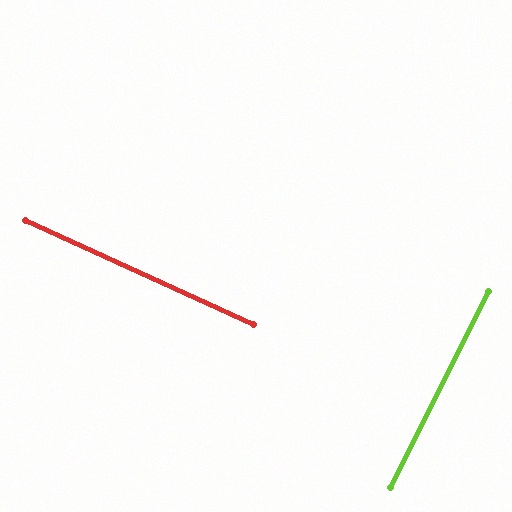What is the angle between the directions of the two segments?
Approximately 88 degrees.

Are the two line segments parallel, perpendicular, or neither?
Perpendicular — they meet at approximately 88°.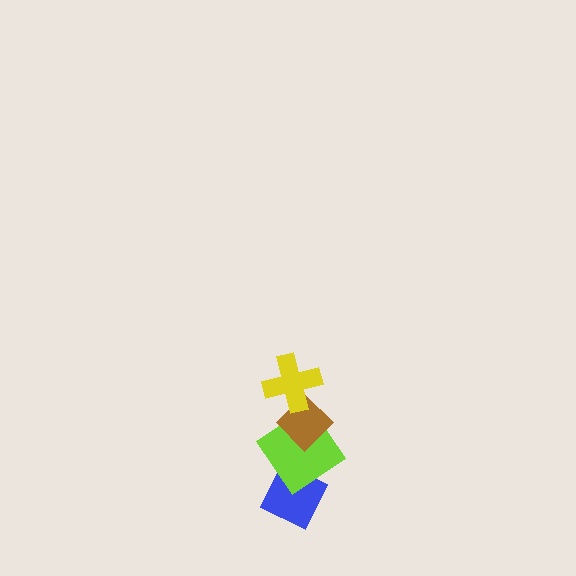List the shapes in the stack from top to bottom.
From top to bottom: the yellow cross, the brown diamond, the lime diamond, the blue diamond.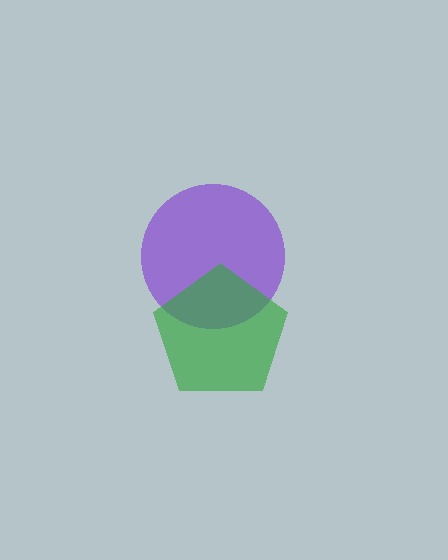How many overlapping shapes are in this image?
There are 2 overlapping shapes in the image.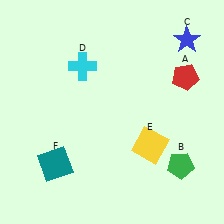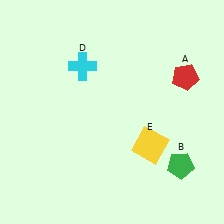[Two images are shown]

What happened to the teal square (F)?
The teal square (F) was removed in Image 2. It was in the bottom-left area of Image 1.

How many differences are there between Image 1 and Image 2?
There are 2 differences between the two images.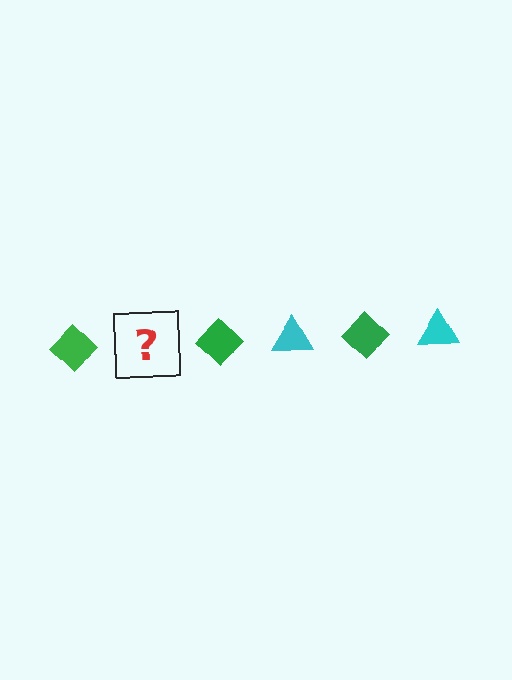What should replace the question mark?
The question mark should be replaced with a cyan triangle.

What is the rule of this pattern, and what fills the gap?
The rule is that the pattern alternates between green diamond and cyan triangle. The gap should be filled with a cyan triangle.